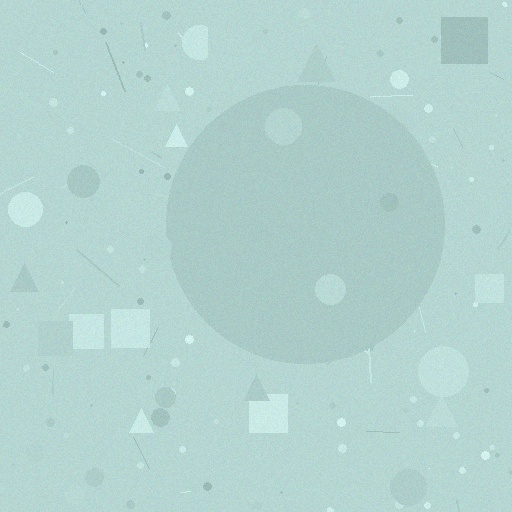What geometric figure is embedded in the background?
A circle is embedded in the background.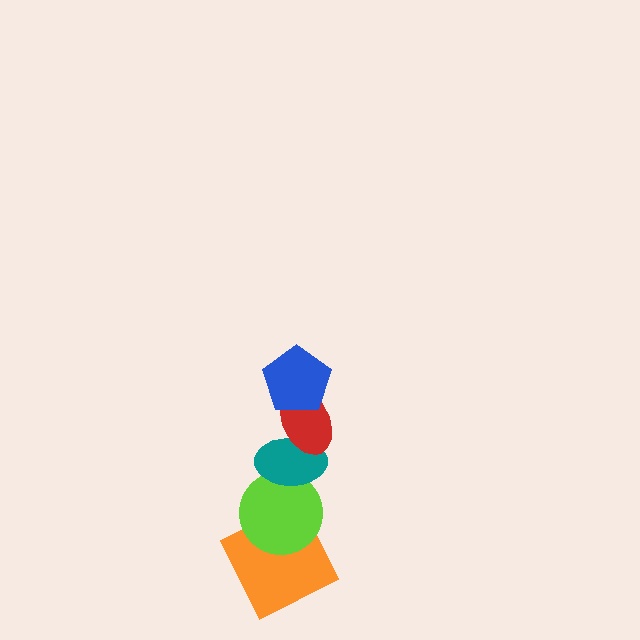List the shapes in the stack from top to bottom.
From top to bottom: the blue pentagon, the red ellipse, the teal ellipse, the lime circle, the orange square.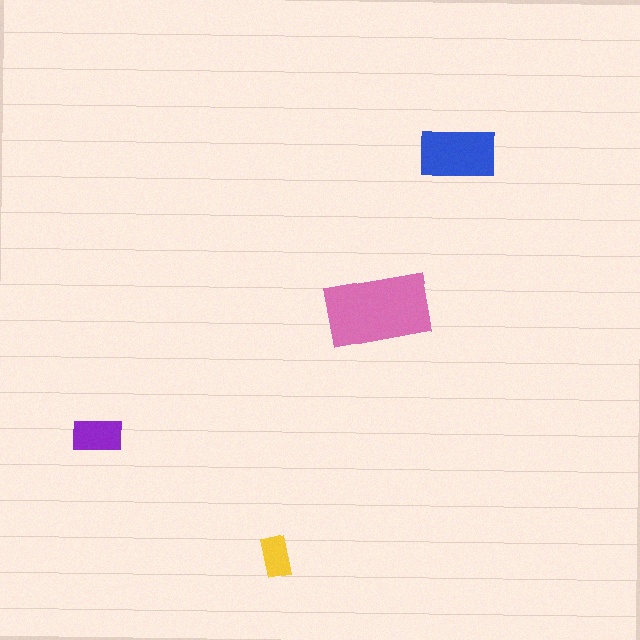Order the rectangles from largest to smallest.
the pink one, the blue one, the purple one, the yellow one.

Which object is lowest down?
The yellow rectangle is bottommost.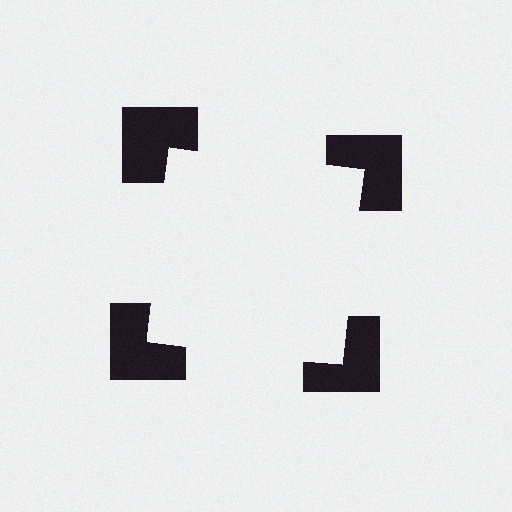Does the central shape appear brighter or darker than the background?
It typically appears slightly brighter than the background, even though no actual brightness change is drawn.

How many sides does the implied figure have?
4 sides.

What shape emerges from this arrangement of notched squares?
An illusory square — its edges are inferred from the aligned wedge cuts in the notched squares, not physically drawn.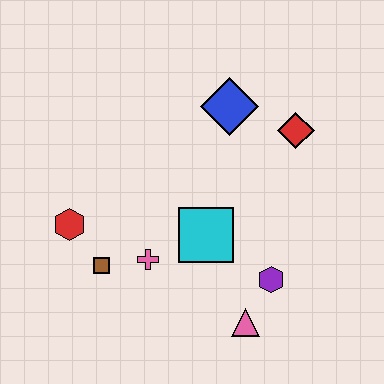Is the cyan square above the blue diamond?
No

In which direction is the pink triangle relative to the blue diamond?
The pink triangle is below the blue diamond.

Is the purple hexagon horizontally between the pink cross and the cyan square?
No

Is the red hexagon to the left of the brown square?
Yes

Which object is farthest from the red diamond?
The red hexagon is farthest from the red diamond.